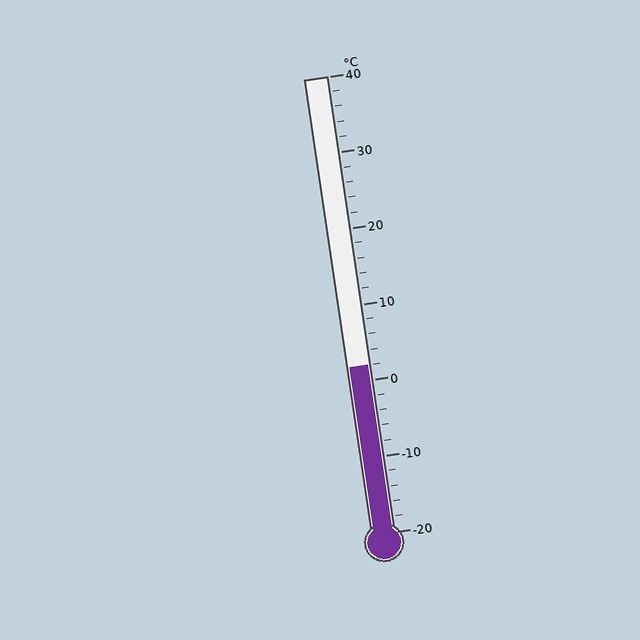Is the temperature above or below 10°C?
The temperature is below 10°C.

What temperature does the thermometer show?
The thermometer shows approximately 2°C.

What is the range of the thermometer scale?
The thermometer scale ranges from -20°C to 40°C.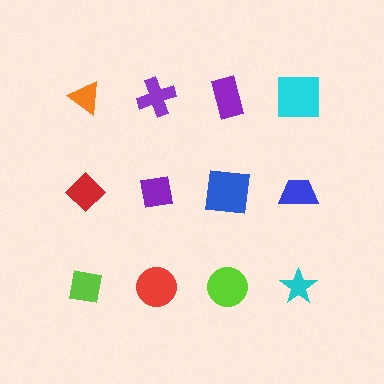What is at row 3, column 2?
A red circle.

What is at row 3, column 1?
A lime square.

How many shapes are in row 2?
4 shapes.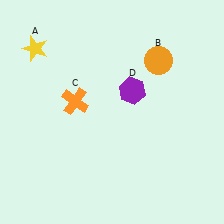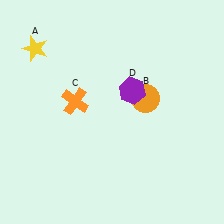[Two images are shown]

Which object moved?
The orange circle (B) moved down.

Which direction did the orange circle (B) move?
The orange circle (B) moved down.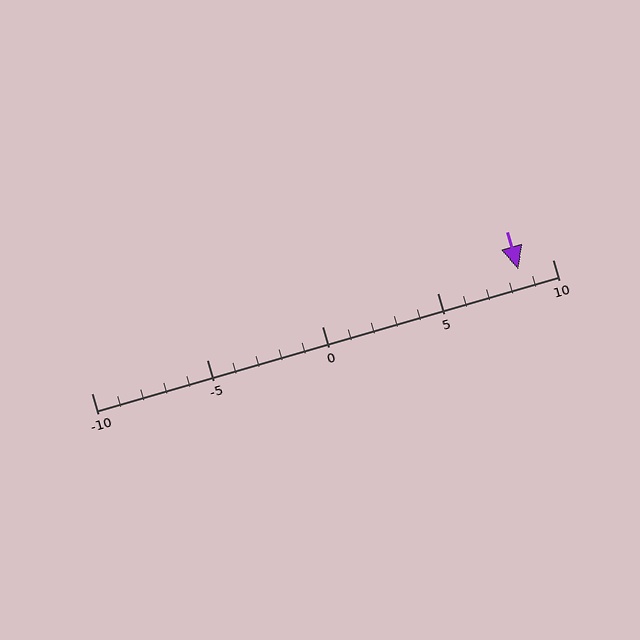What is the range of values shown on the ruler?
The ruler shows values from -10 to 10.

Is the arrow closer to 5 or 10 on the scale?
The arrow is closer to 10.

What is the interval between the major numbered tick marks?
The major tick marks are spaced 5 units apart.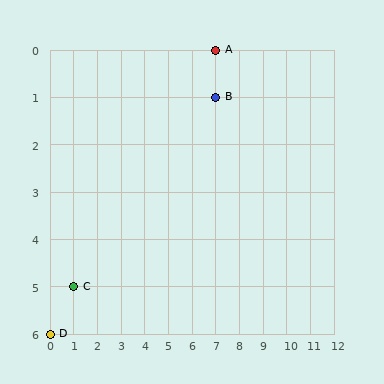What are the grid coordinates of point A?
Point A is at grid coordinates (7, 0).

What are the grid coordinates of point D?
Point D is at grid coordinates (0, 6).